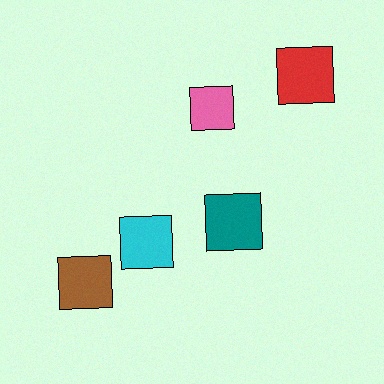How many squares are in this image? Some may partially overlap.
There are 5 squares.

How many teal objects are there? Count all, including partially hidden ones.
There is 1 teal object.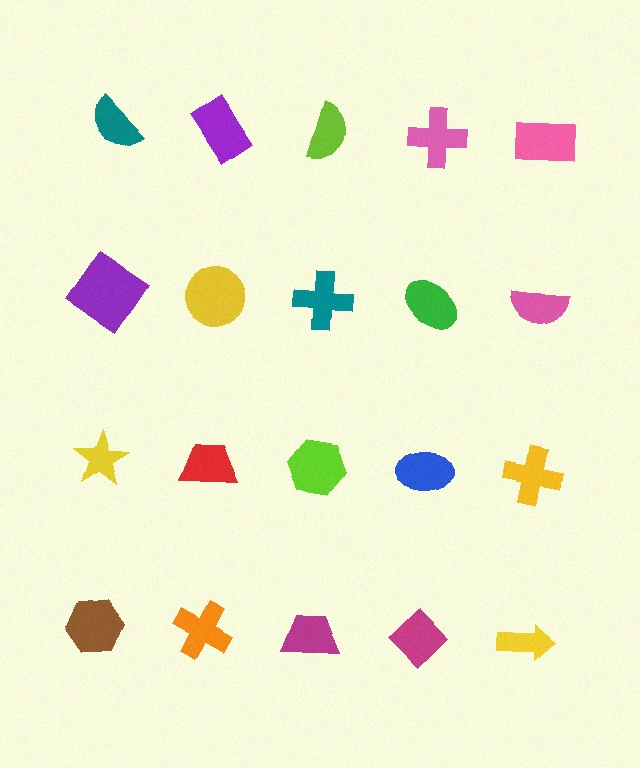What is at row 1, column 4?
A pink cross.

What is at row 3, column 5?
A yellow cross.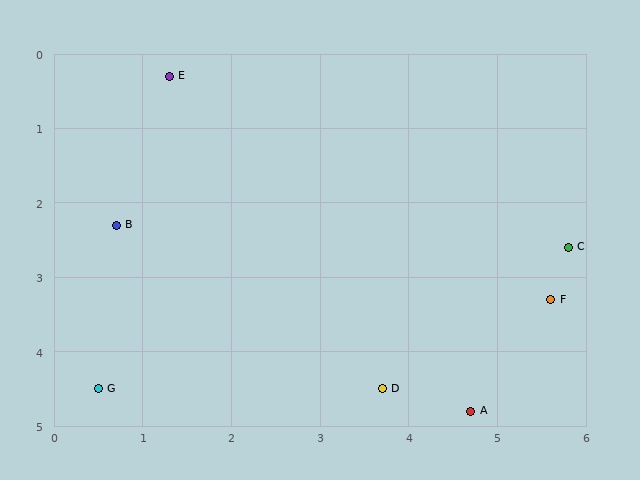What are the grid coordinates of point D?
Point D is at approximately (3.7, 4.5).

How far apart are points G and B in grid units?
Points G and B are about 2.2 grid units apart.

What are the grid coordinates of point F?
Point F is at approximately (5.6, 3.3).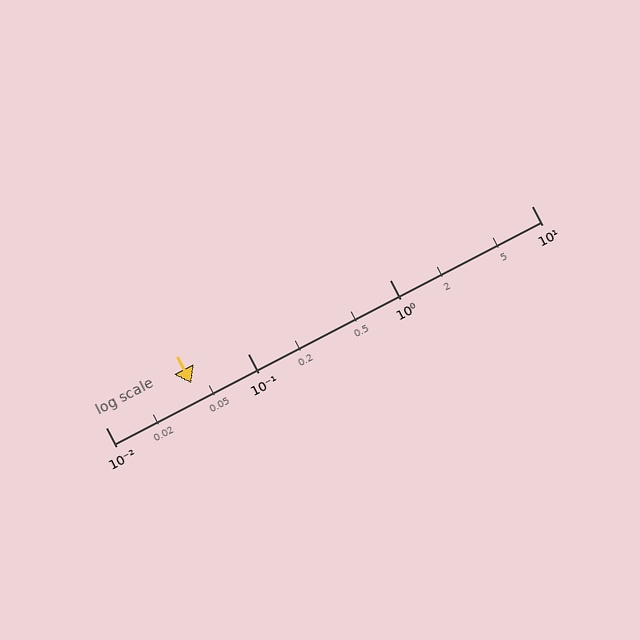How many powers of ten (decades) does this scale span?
The scale spans 3 decades, from 0.01 to 10.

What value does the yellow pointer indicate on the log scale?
The pointer indicates approximately 0.04.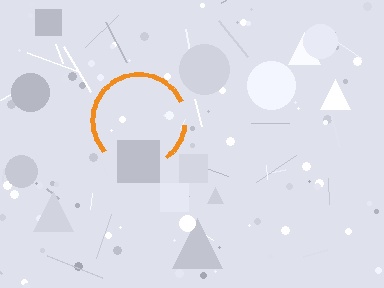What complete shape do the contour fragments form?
The contour fragments form a circle.